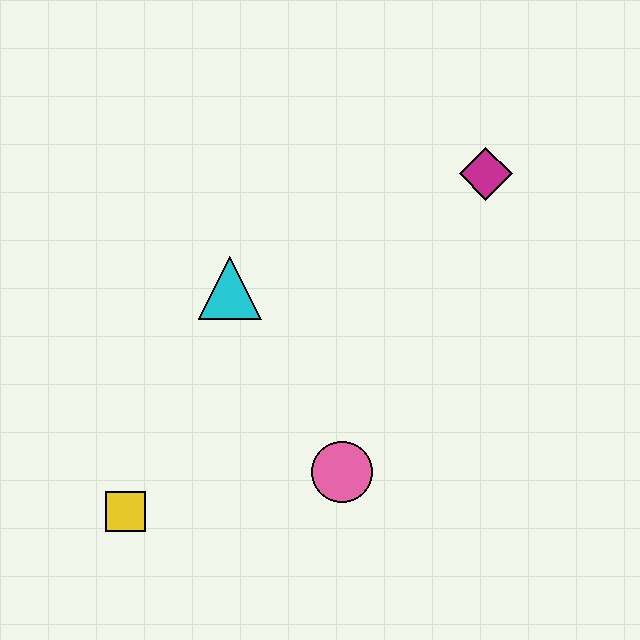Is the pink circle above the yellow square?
Yes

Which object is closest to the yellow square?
The pink circle is closest to the yellow square.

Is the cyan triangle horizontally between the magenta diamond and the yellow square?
Yes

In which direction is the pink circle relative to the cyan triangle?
The pink circle is below the cyan triangle.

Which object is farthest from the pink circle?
The magenta diamond is farthest from the pink circle.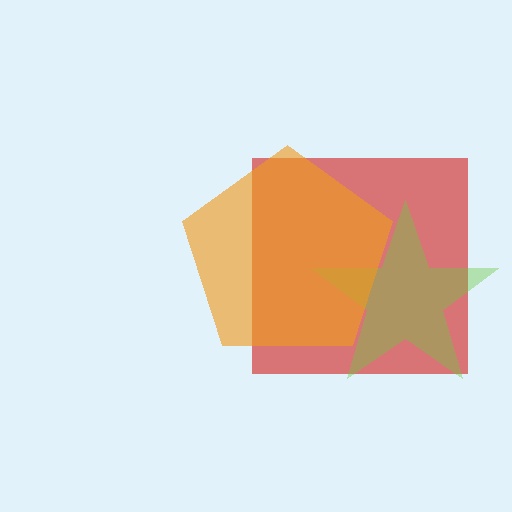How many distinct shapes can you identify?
There are 3 distinct shapes: a red square, a lime star, an orange pentagon.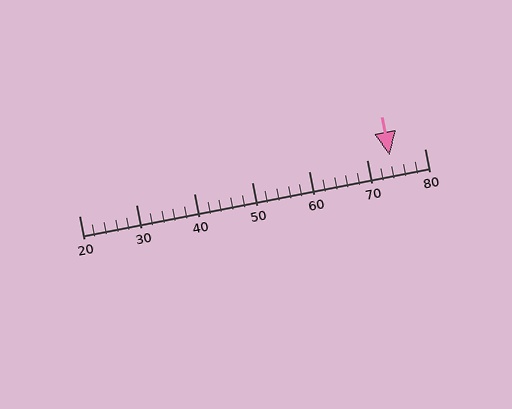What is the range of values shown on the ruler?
The ruler shows values from 20 to 80.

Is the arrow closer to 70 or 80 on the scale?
The arrow is closer to 70.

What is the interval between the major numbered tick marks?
The major tick marks are spaced 10 units apart.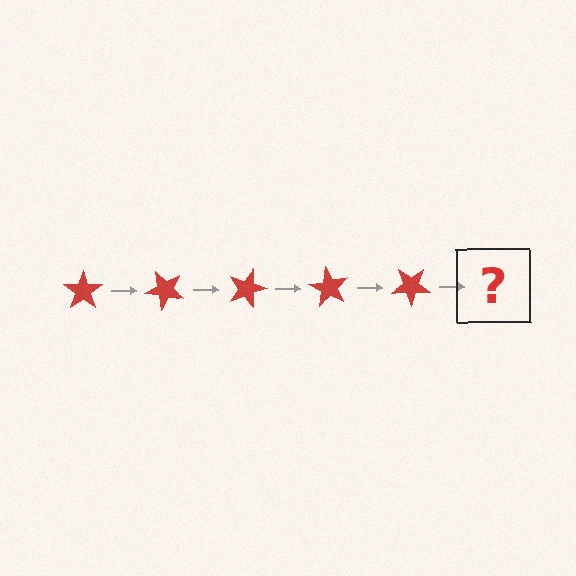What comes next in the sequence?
The next element should be a red star rotated 225 degrees.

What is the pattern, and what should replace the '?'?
The pattern is that the star rotates 45 degrees each step. The '?' should be a red star rotated 225 degrees.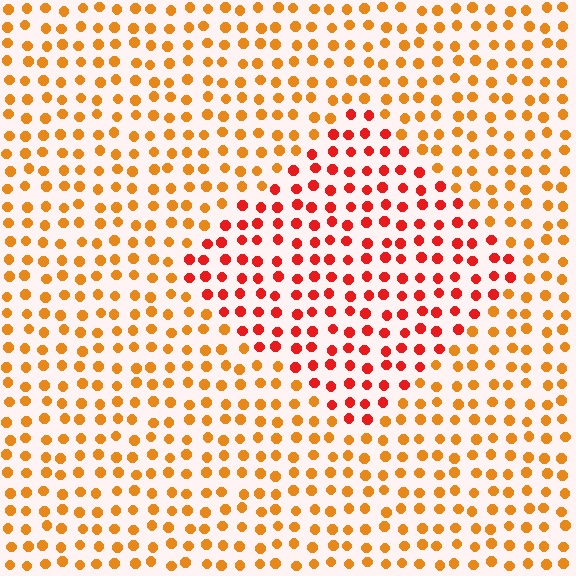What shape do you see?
I see a diamond.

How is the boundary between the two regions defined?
The boundary is defined purely by a slight shift in hue (about 34 degrees). Spacing, size, and orientation are identical on both sides.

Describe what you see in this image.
The image is filled with small orange elements in a uniform arrangement. A diamond-shaped region is visible where the elements are tinted to a slightly different hue, forming a subtle color boundary.